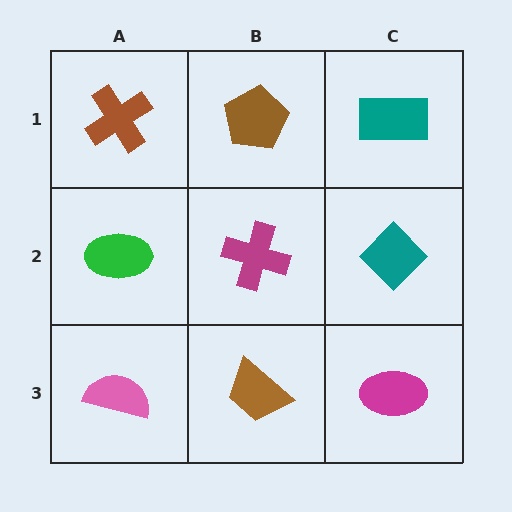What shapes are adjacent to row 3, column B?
A magenta cross (row 2, column B), a pink semicircle (row 3, column A), a magenta ellipse (row 3, column C).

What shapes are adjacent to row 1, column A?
A green ellipse (row 2, column A), a brown pentagon (row 1, column B).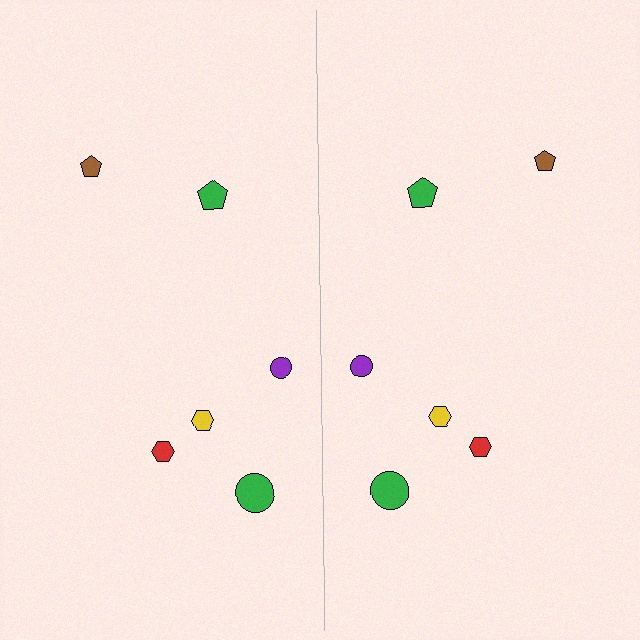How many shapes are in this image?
There are 12 shapes in this image.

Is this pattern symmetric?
Yes, this pattern has bilateral (reflection) symmetry.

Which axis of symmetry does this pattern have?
The pattern has a vertical axis of symmetry running through the center of the image.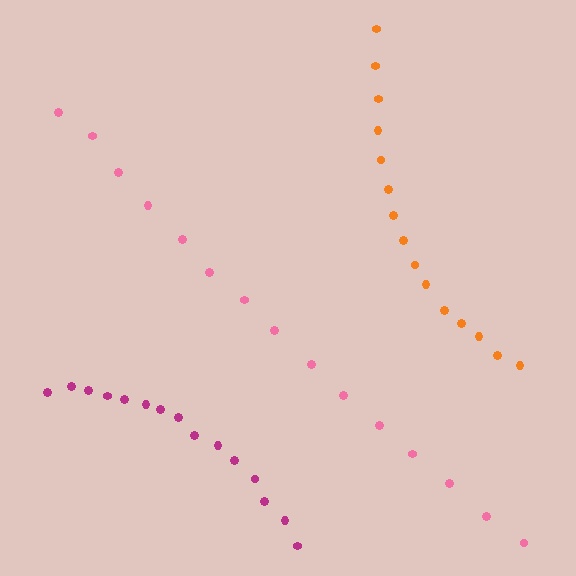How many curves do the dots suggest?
There are 3 distinct paths.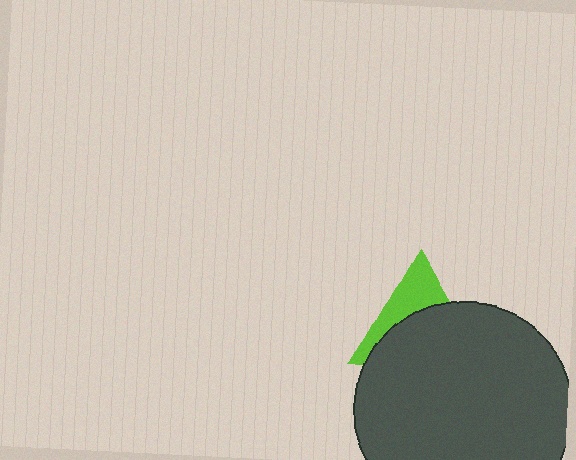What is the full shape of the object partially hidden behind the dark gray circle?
The partially hidden object is a lime triangle.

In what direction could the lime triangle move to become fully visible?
The lime triangle could move up. That would shift it out from behind the dark gray circle entirely.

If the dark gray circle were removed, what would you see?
You would see the complete lime triangle.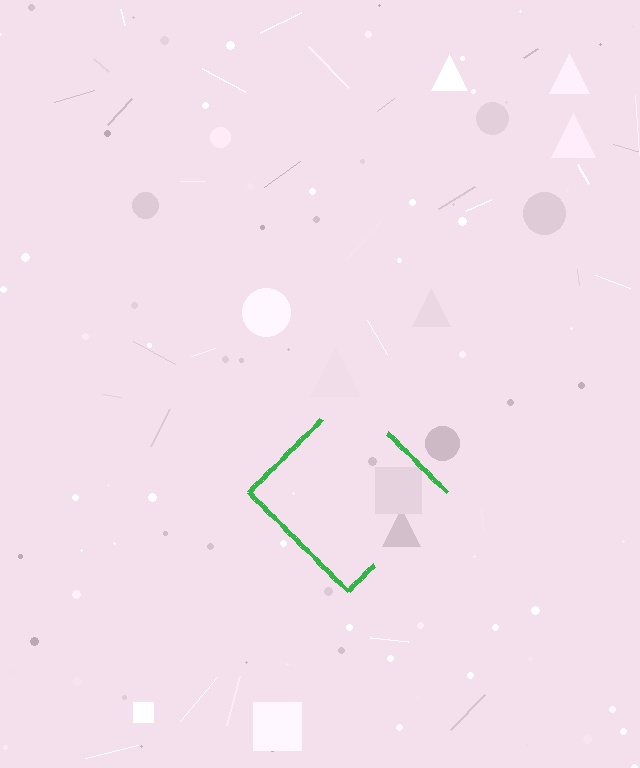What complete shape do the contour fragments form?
The contour fragments form a diamond.